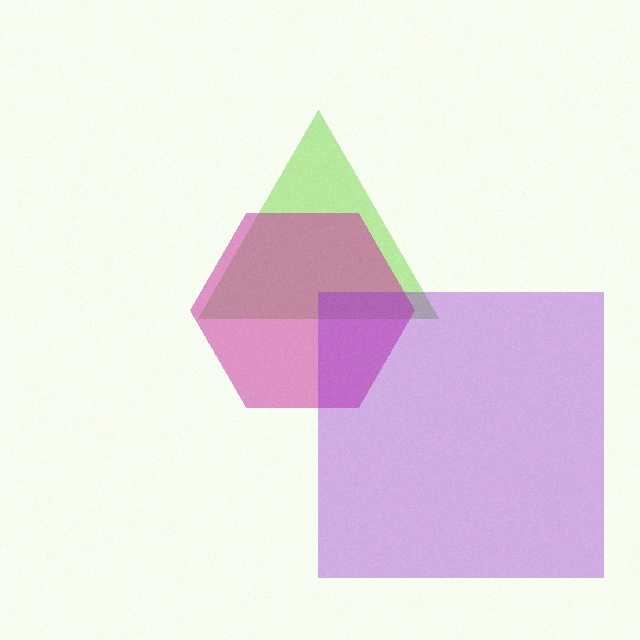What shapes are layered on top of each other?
The layered shapes are: a lime triangle, a magenta hexagon, a purple square.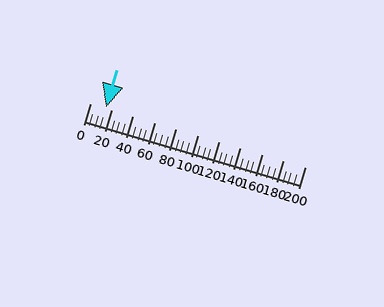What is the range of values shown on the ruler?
The ruler shows values from 0 to 200.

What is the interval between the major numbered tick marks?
The major tick marks are spaced 20 units apart.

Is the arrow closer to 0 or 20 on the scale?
The arrow is closer to 20.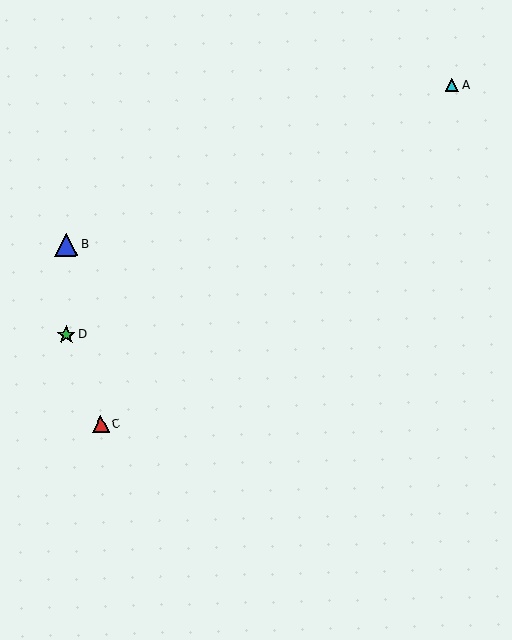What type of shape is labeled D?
Shape D is a green star.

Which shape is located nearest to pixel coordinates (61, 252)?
The blue triangle (labeled B) at (66, 245) is nearest to that location.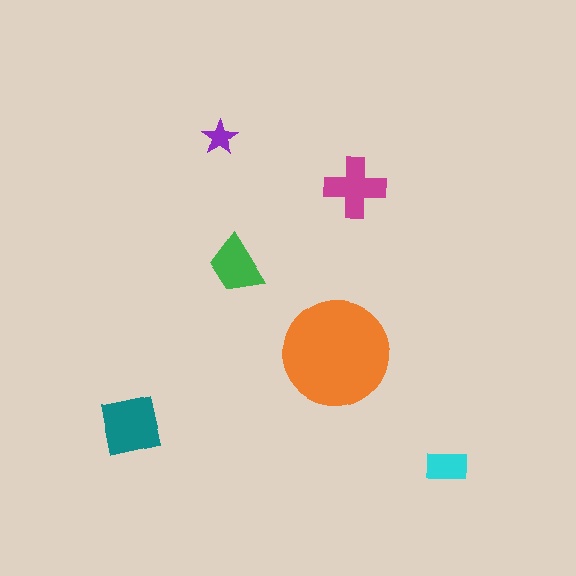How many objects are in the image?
There are 6 objects in the image.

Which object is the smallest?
The purple star.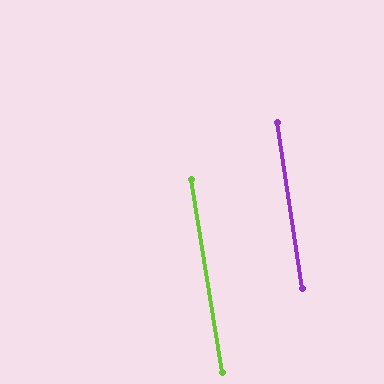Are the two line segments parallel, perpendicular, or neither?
Parallel — their directions differ by only 0.6°.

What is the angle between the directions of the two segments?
Approximately 1 degree.